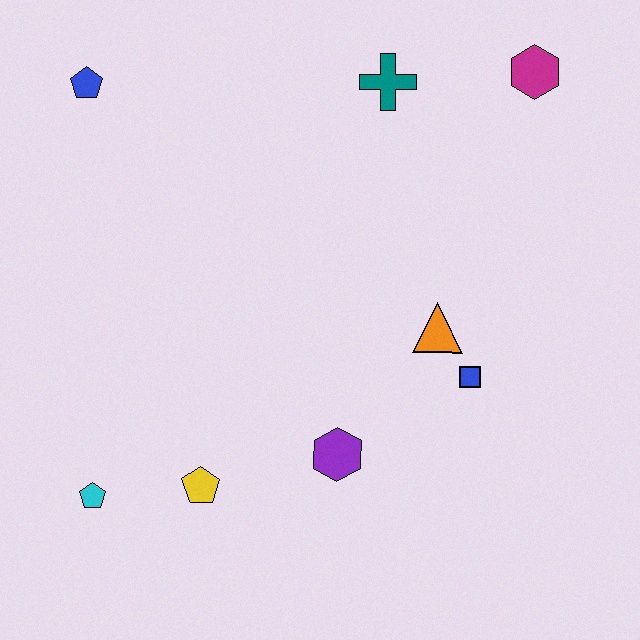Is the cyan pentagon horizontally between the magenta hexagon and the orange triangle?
No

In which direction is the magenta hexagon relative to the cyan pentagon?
The magenta hexagon is to the right of the cyan pentagon.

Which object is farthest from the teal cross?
The cyan pentagon is farthest from the teal cross.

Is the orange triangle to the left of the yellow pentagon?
No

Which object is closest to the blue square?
The orange triangle is closest to the blue square.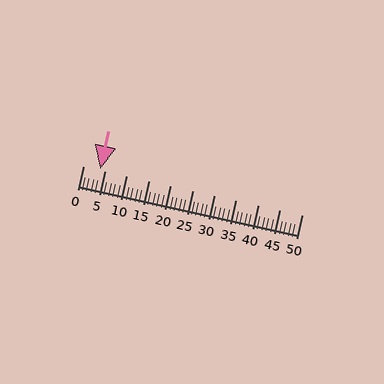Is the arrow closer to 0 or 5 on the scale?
The arrow is closer to 5.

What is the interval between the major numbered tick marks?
The major tick marks are spaced 5 units apart.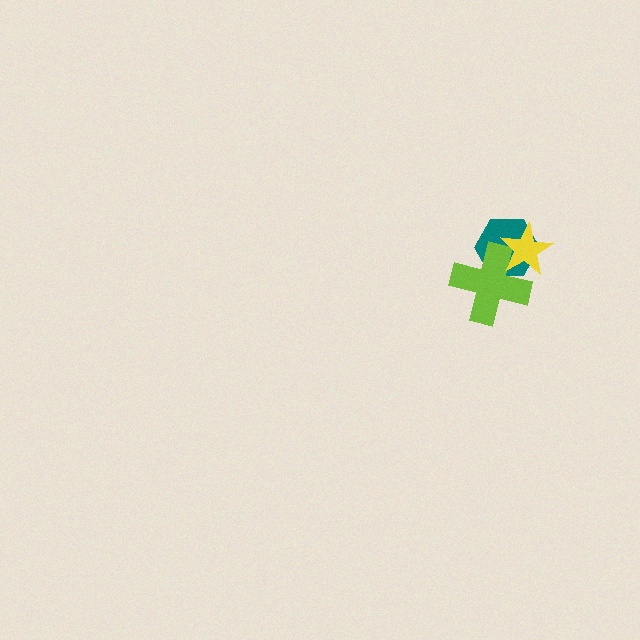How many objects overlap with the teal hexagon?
2 objects overlap with the teal hexagon.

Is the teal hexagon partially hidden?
Yes, it is partially covered by another shape.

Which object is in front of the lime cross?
The yellow star is in front of the lime cross.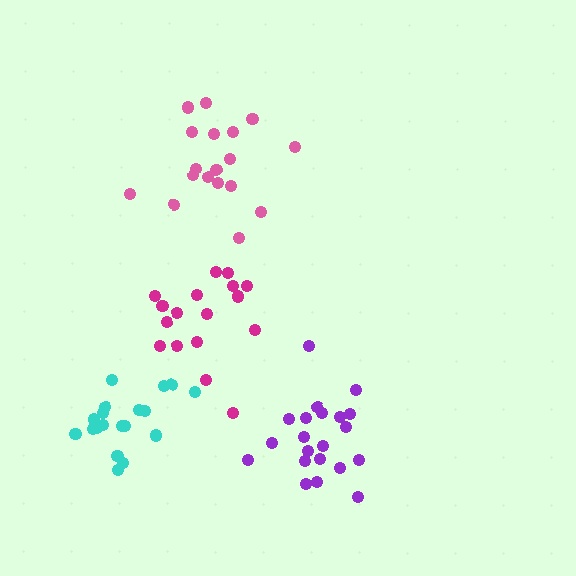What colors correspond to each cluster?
The clusters are colored: magenta, purple, pink, cyan.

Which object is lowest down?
The purple cluster is bottommost.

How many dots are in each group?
Group 1: 17 dots, Group 2: 21 dots, Group 3: 18 dots, Group 4: 19 dots (75 total).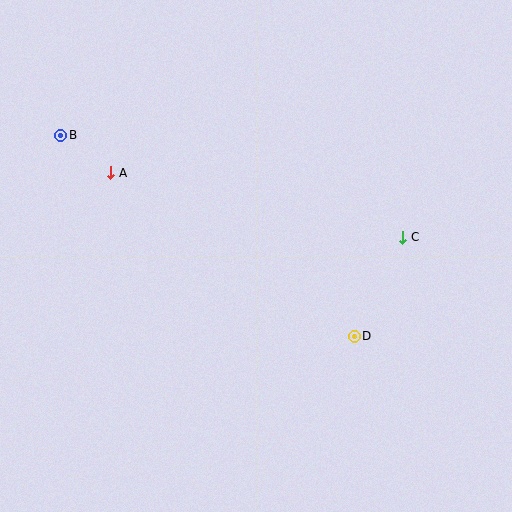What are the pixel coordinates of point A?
Point A is at (111, 173).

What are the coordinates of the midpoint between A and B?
The midpoint between A and B is at (86, 154).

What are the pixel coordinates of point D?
Point D is at (354, 336).